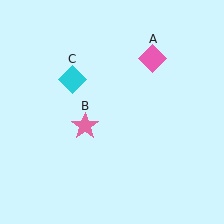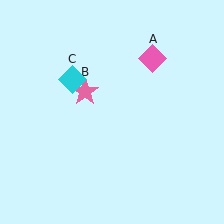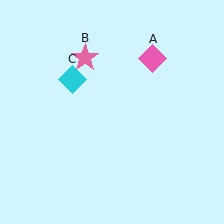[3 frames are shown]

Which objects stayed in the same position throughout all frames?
Pink diamond (object A) and cyan diamond (object C) remained stationary.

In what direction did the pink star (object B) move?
The pink star (object B) moved up.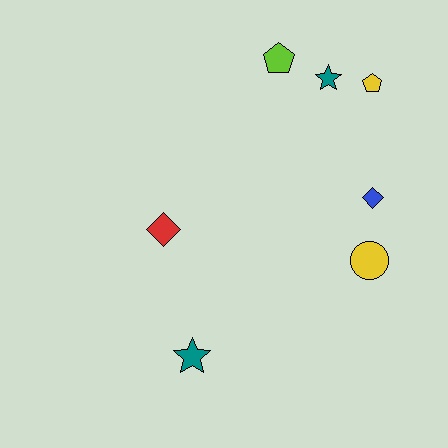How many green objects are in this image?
There are no green objects.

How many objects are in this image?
There are 7 objects.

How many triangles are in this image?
There are no triangles.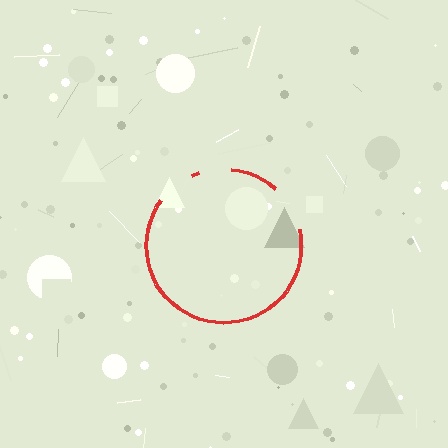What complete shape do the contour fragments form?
The contour fragments form a circle.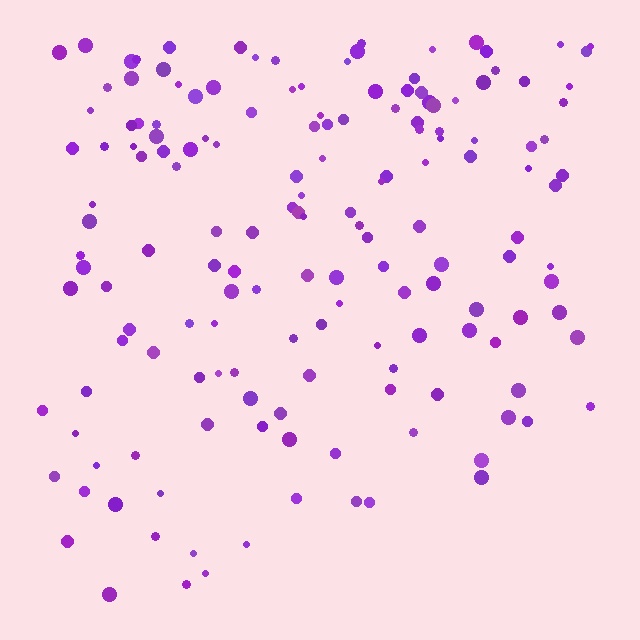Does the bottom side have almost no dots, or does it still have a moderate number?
Still a moderate number, just noticeably fewer than the top.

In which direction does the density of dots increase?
From bottom to top, with the top side densest.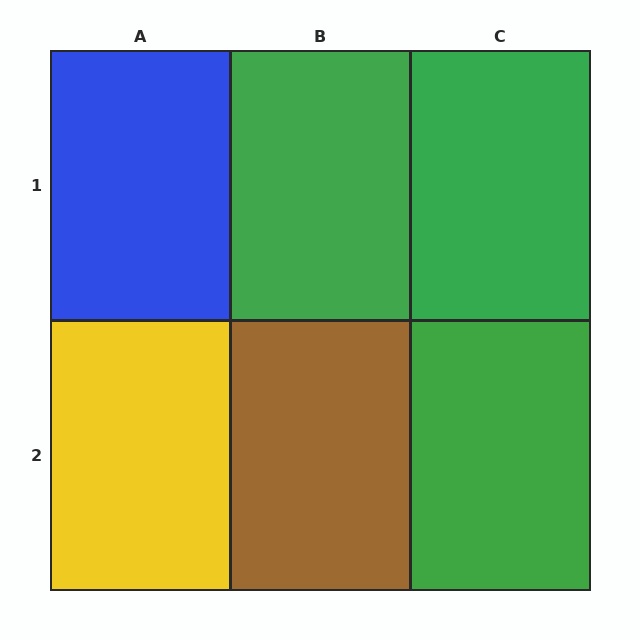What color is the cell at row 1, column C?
Green.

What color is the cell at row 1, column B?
Green.